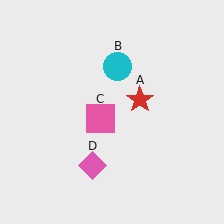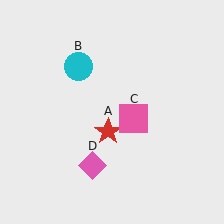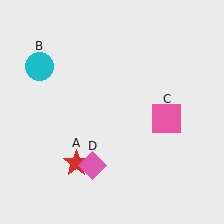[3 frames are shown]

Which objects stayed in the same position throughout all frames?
Pink diamond (object D) remained stationary.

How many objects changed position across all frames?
3 objects changed position: red star (object A), cyan circle (object B), pink square (object C).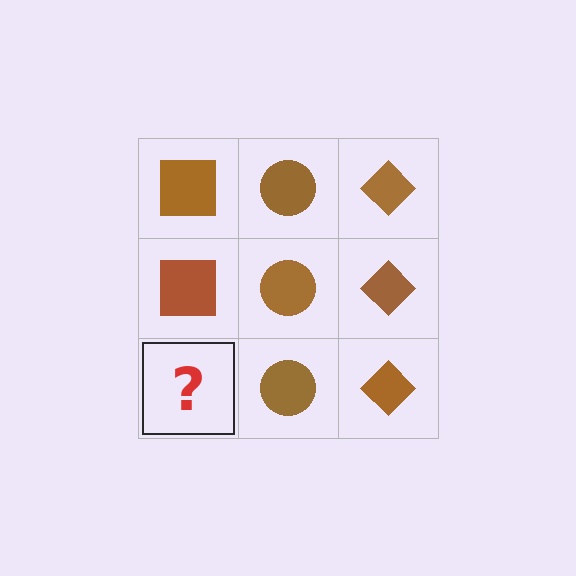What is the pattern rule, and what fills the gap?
The rule is that each column has a consistent shape. The gap should be filled with a brown square.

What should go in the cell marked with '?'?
The missing cell should contain a brown square.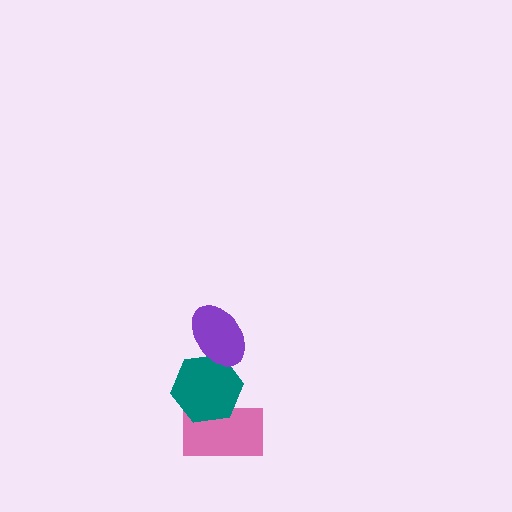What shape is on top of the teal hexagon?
The purple ellipse is on top of the teal hexagon.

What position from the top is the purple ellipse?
The purple ellipse is 1st from the top.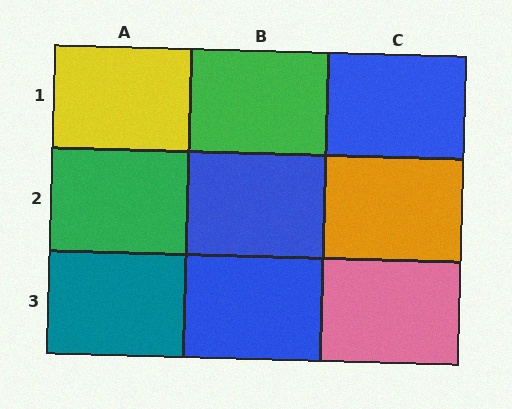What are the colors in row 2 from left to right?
Green, blue, orange.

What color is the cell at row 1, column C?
Blue.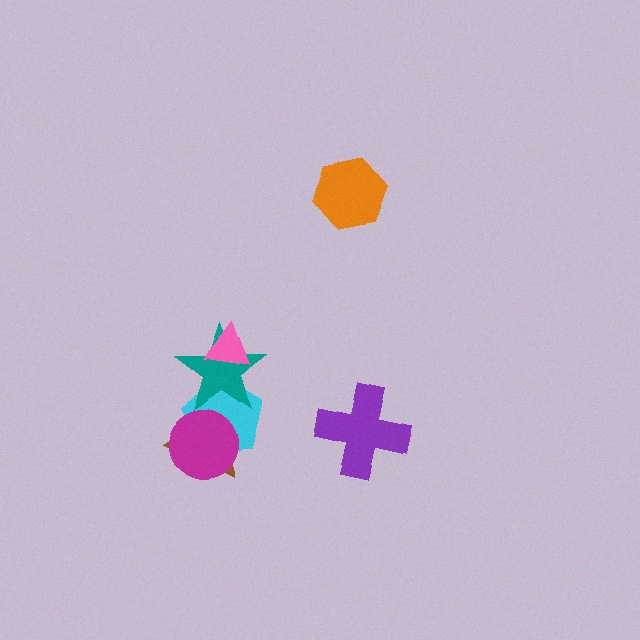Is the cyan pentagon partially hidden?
Yes, it is partially covered by another shape.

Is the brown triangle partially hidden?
Yes, it is partially covered by another shape.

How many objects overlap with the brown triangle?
3 objects overlap with the brown triangle.